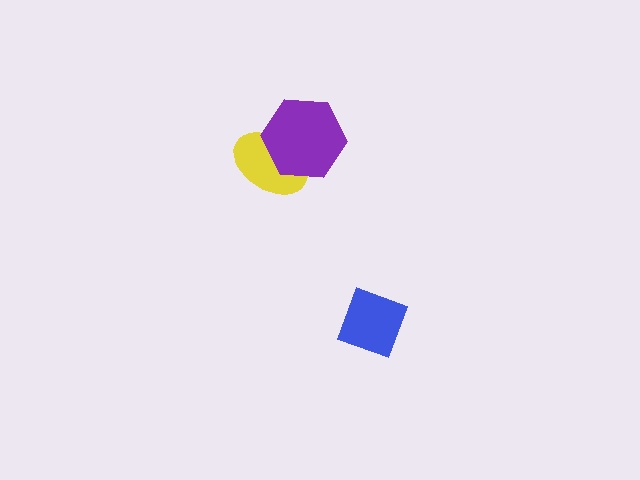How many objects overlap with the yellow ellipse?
1 object overlaps with the yellow ellipse.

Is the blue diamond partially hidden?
No, no other shape covers it.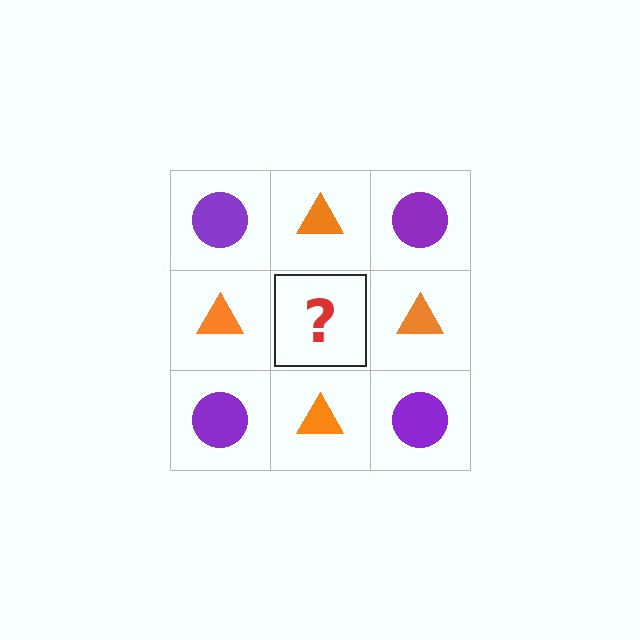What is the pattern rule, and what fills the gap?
The rule is that it alternates purple circle and orange triangle in a checkerboard pattern. The gap should be filled with a purple circle.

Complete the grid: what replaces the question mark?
The question mark should be replaced with a purple circle.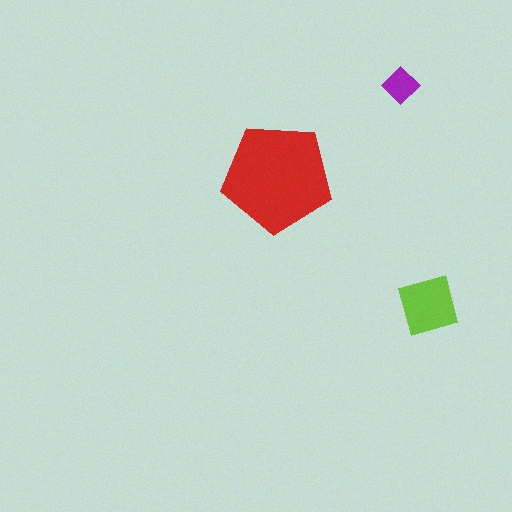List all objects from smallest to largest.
The purple diamond, the lime square, the red pentagon.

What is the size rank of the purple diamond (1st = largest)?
3rd.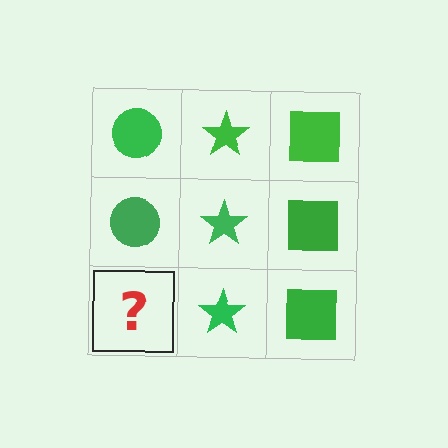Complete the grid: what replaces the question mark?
The question mark should be replaced with a green circle.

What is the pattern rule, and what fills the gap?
The rule is that each column has a consistent shape. The gap should be filled with a green circle.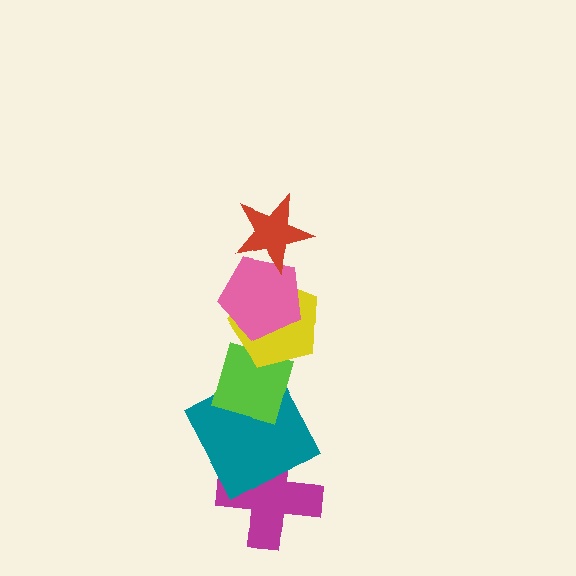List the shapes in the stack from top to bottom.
From top to bottom: the red star, the pink pentagon, the yellow pentagon, the lime diamond, the teal square, the magenta cross.